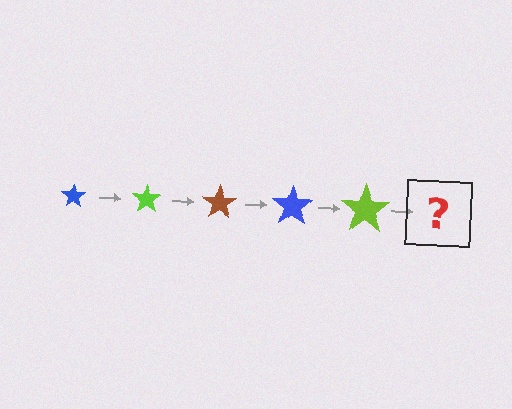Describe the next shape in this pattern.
It should be a brown star, larger than the previous one.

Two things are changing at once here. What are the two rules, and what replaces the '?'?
The two rules are that the star grows larger each step and the color cycles through blue, lime, and brown. The '?' should be a brown star, larger than the previous one.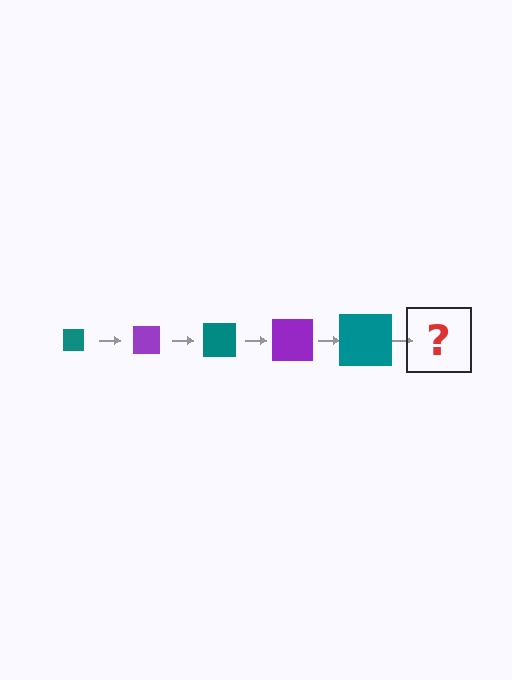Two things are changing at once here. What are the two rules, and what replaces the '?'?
The two rules are that the square grows larger each step and the color cycles through teal and purple. The '?' should be a purple square, larger than the previous one.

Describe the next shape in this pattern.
It should be a purple square, larger than the previous one.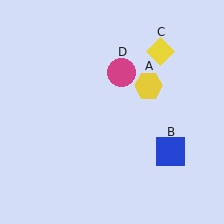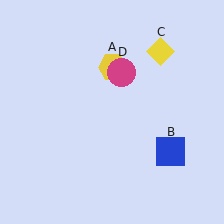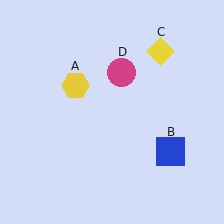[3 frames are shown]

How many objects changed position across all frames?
1 object changed position: yellow hexagon (object A).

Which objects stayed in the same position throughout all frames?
Blue square (object B) and yellow diamond (object C) and magenta circle (object D) remained stationary.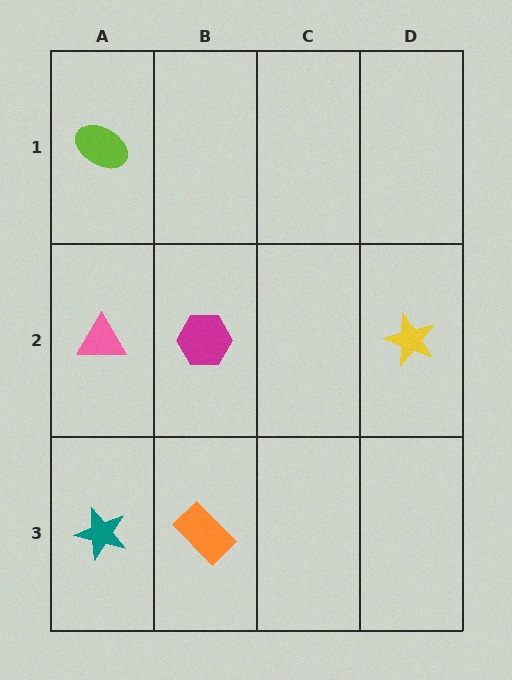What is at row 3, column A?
A teal star.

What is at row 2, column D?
A yellow star.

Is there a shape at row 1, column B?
No, that cell is empty.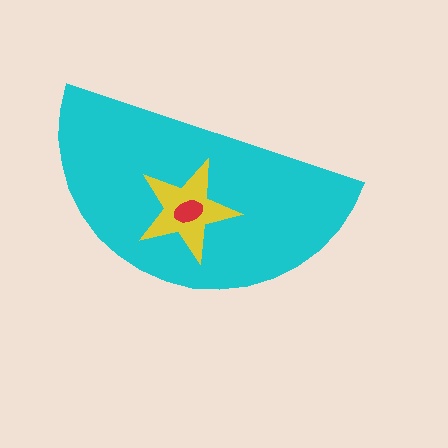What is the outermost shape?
The cyan semicircle.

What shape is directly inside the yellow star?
The red ellipse.